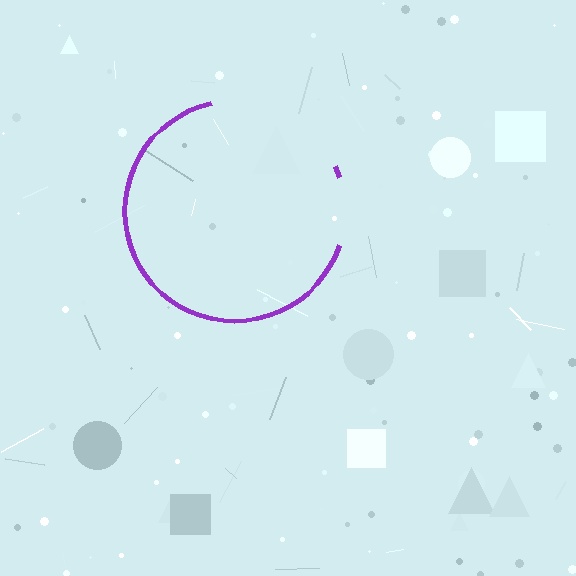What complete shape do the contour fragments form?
The contour fragments form a circle.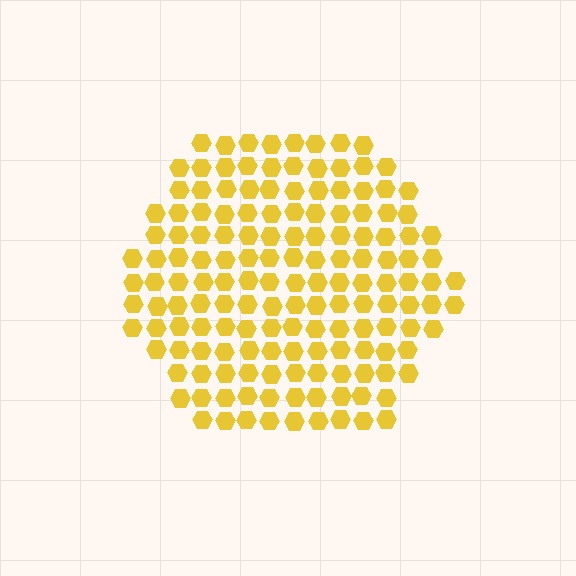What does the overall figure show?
The overall figure shows a hexagon.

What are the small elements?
The small elements are hexagons.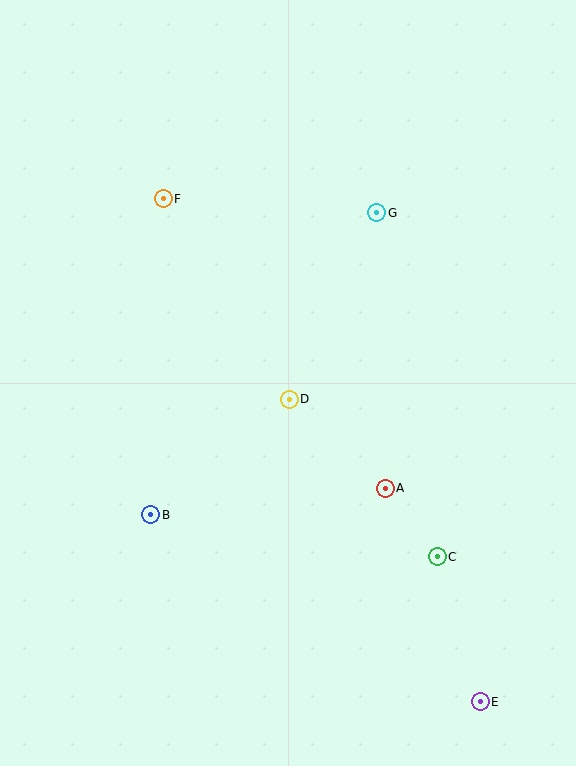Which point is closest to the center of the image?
Point D at (289, 399) is closest to the center.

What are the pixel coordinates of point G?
Point G is at (377, 213).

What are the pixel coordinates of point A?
Point A is at (385, 488).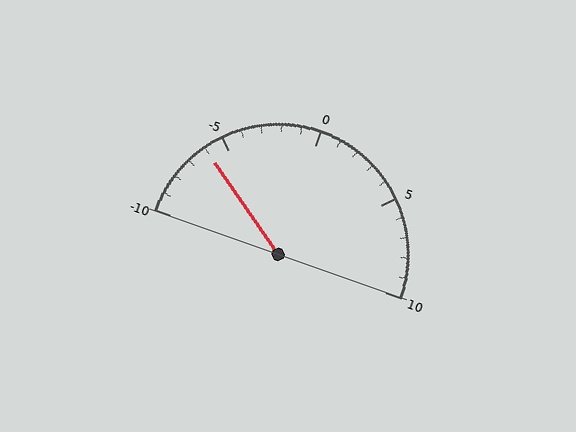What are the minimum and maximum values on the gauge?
The gauge ranges from -10 to 10.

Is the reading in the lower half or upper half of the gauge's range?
The reading is in the lower half of the range (-10 to 10).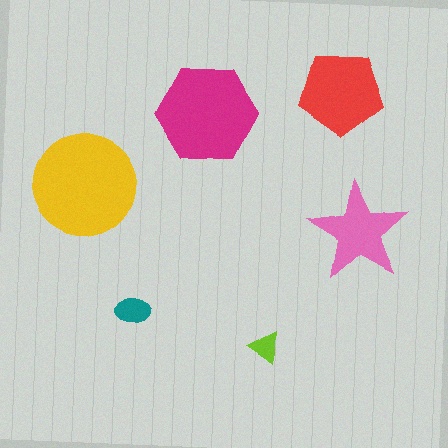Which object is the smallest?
The lime triangle.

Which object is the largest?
The yellow circle.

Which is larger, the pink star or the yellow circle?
The yellow circle.